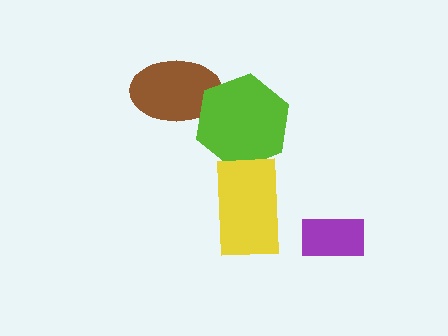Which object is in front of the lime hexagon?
The yellow rectangle is in front of the lime hexagon.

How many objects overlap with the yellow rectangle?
1 object overlaps with the yellow rectangle.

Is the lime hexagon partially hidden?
Yes, it is partially covered by another shape.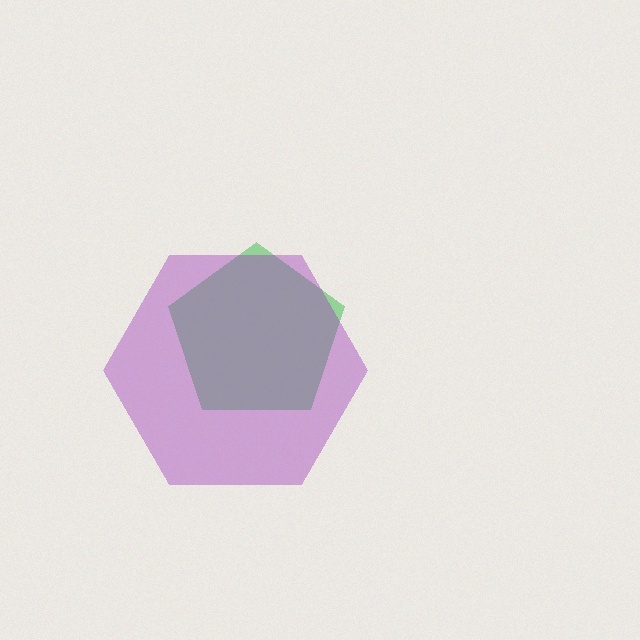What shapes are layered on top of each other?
The layered shapes are: a green pentagon, a purple hexagon.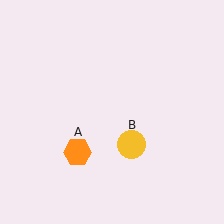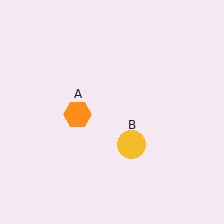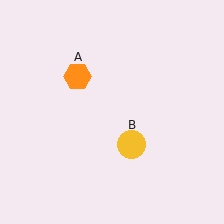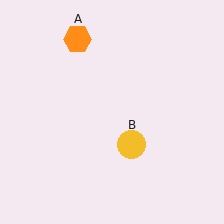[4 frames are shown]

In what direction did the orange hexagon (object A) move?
The orange hexagon (object A) moved up.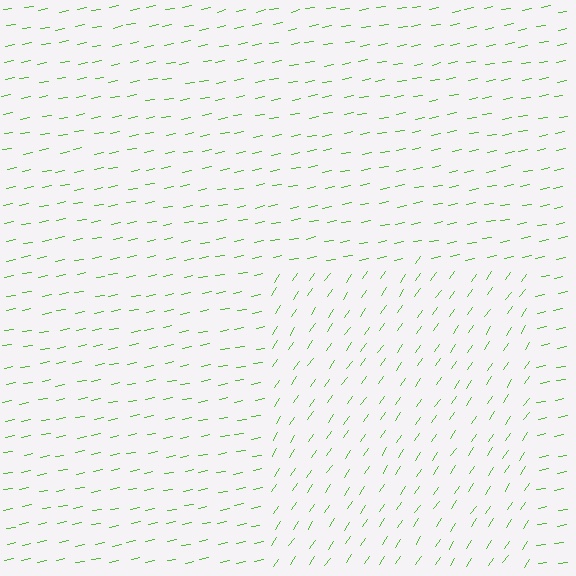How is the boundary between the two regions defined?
The boundary is defined purely by a change in line orientation (approximately 45 degrees difference). All lines are the same color and thickness.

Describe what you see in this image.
The image is filled with small lime line segments. A rectangle region in the image has lines oriented differently from the surrounding lines, creating a visible texture boundary.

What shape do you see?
I see a rectangle.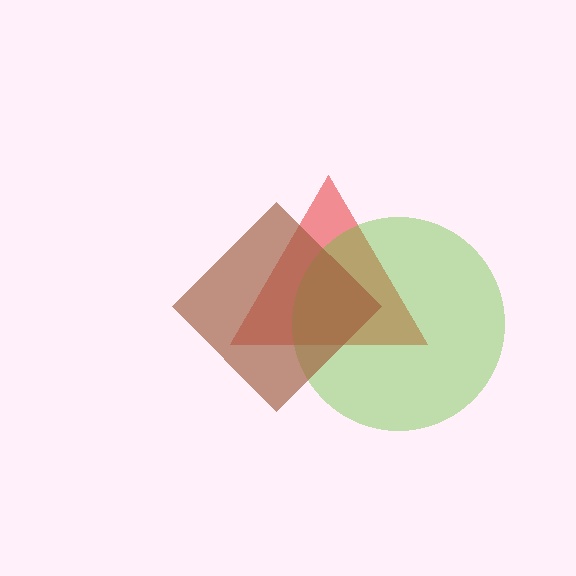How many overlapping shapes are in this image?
There are 3 overlapping shapes in the image.